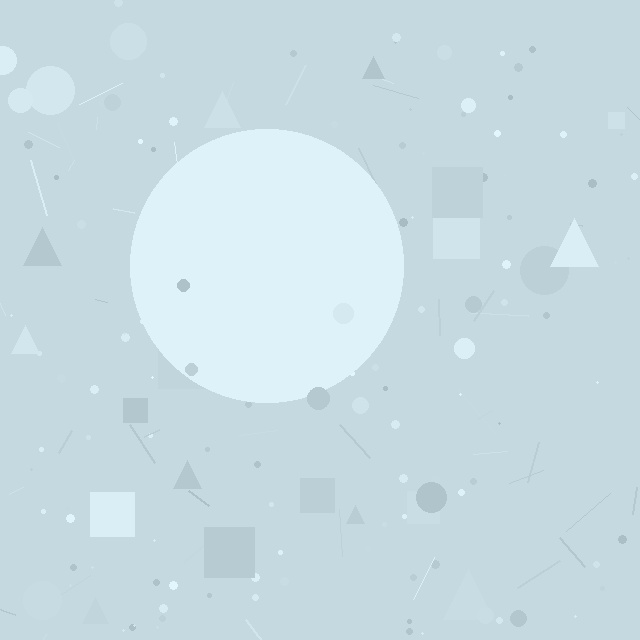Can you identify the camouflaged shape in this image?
The camouflaged shape is a circle.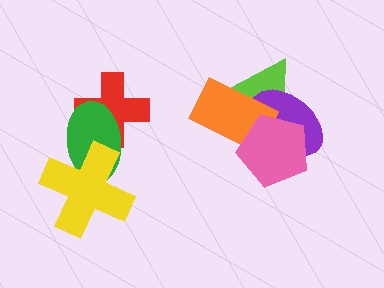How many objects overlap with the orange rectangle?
3 objects overlap with the orange rectangle.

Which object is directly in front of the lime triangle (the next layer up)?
The purple ellipse is directly in front of the lime triangle.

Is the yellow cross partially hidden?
No, no other shape covers it.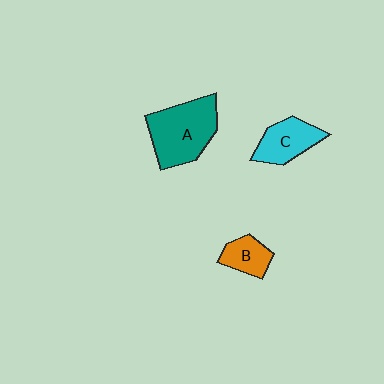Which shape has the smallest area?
Shape B (orange).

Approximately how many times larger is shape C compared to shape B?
Approximately 1.4 times.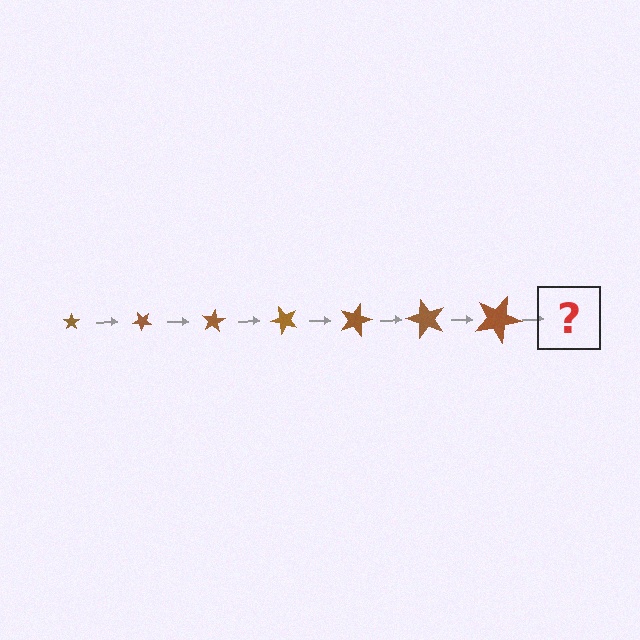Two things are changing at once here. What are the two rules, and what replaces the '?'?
The two rules are that the star grows larger each step and it rotates 40 degrees each step. The '?' should be a star, larger than the previous one and rotated 280 degrees from the start.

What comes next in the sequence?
The next element should be a star, larger than the previous one and rotated 280 degrees from the start.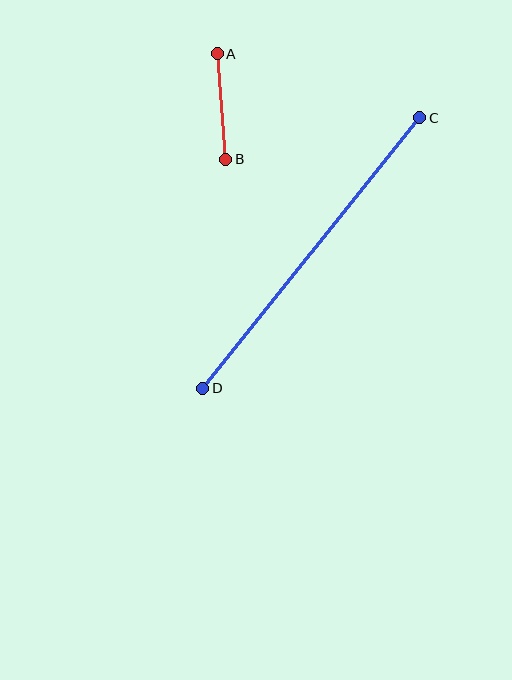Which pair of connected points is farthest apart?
Points C and D are farthest apart.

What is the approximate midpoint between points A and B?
The midpoint is at approximately (221, 107) pixels.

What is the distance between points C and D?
The distance is approximately 347 pixels.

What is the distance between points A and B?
The distance is approximately 106 pixels.